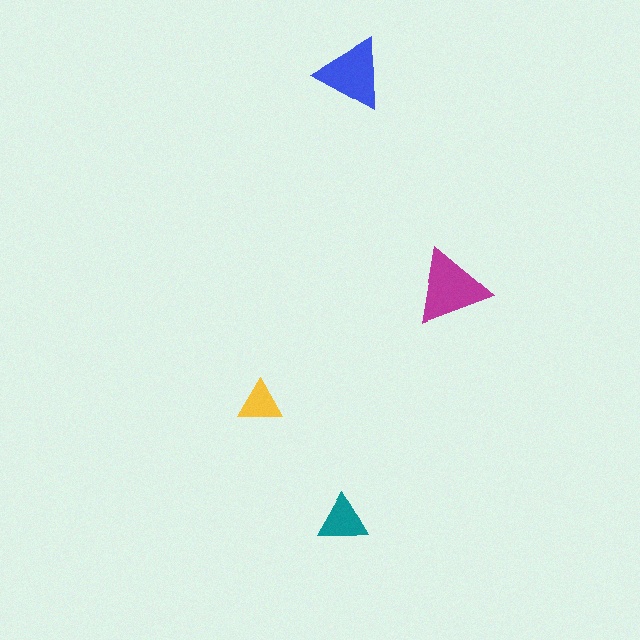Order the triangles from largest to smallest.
the magenta one, the blue one, the teal one, the yellow one.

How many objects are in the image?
There are 4 objects in the image.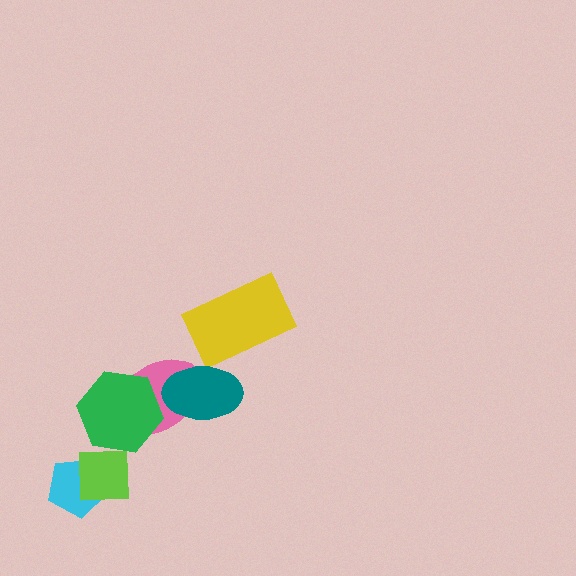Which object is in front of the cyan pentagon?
The lime square is in front of the cyan pentagon.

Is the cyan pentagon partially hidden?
Yes, it is partially covered by another shape.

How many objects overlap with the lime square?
2 objects overlap with the lime square.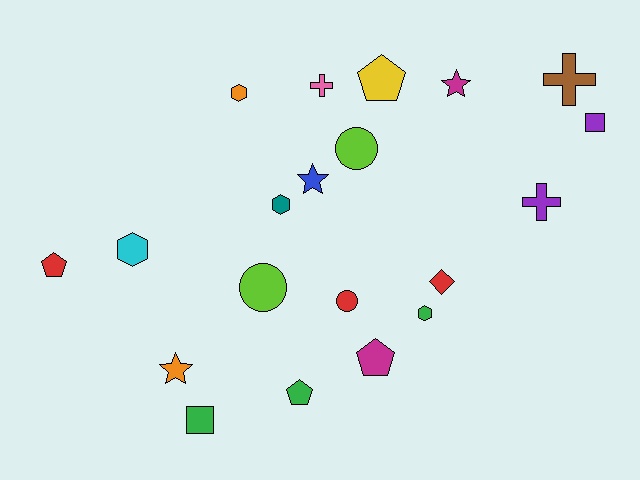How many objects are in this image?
There are 20 objects.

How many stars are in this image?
There are 3 stars.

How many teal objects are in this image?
There is 1 teal object.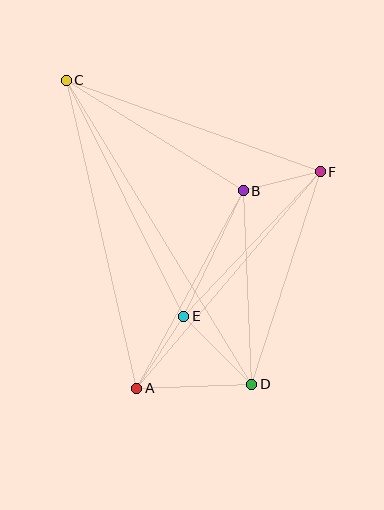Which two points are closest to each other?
Points B and F are closest to each other.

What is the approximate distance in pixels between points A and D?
The distance between A and D is approximately 115 pixels.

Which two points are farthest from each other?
Points C and D are farthest from each other.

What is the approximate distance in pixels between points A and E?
The distance between A and E is approximately 86 pixels.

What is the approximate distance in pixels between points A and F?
The distance between A and F is approximately 283 pixels.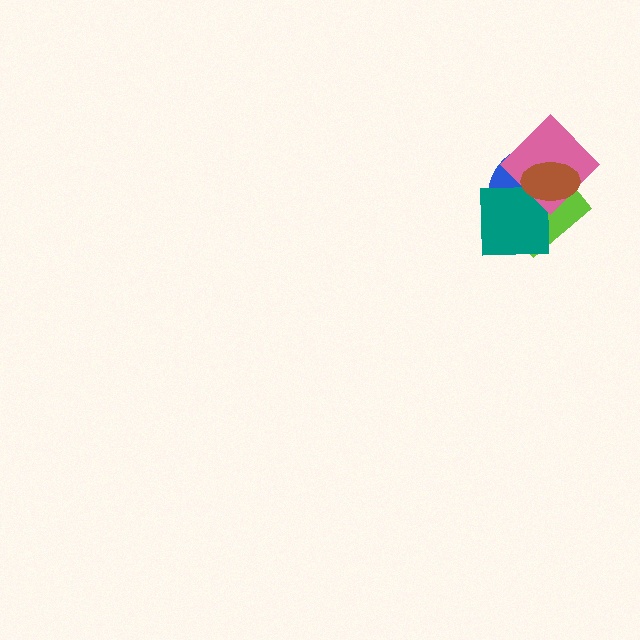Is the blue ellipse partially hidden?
Yes, it is partially covered by another shape.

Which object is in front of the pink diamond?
The brown ellipse is in front of the pink diamond.